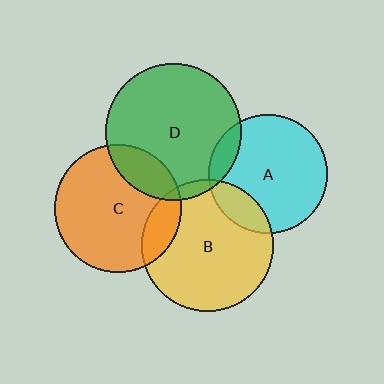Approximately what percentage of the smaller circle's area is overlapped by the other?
Approximately 15%.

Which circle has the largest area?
Circle D (green).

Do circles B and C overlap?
Yes.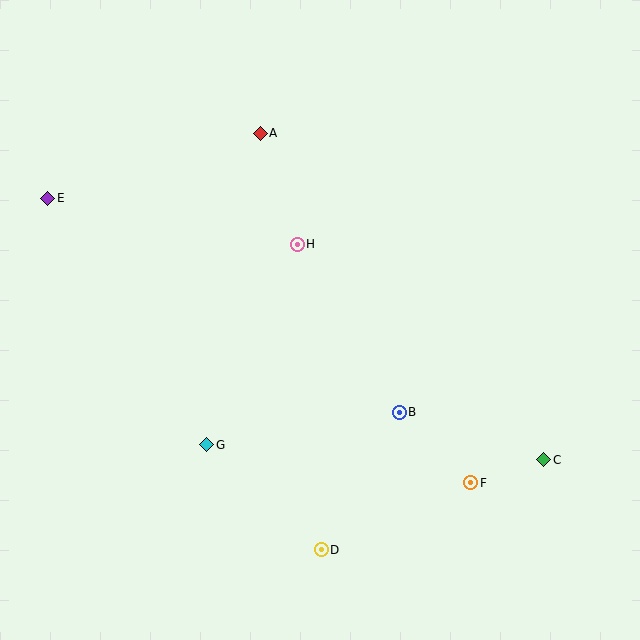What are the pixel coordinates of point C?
Point C is at (544, 460).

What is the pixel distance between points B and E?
The distance between B and E is 411 pixels.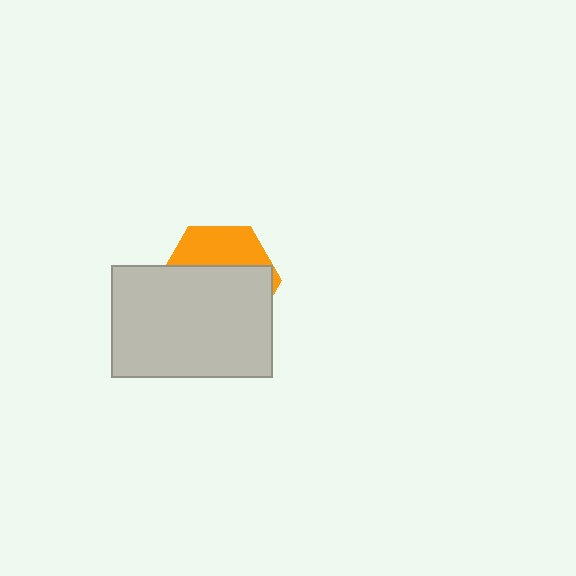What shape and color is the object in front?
The object in front is a light gray rectangle.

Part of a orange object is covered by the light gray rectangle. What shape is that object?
It is a hexagon.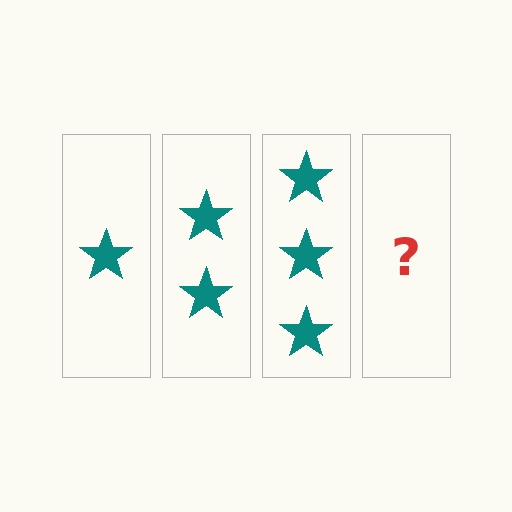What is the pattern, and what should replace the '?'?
The pattern is that each step adds one more star. The '?' should be 4 stars.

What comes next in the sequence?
The next element should be 4 stars.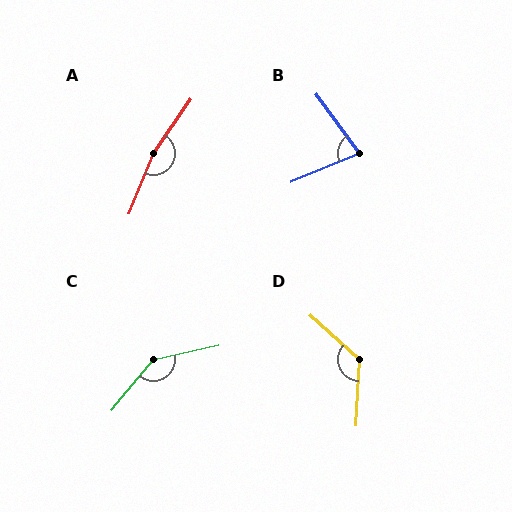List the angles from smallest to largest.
B (77°), D (129°), C (142°), A (168°).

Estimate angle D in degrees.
Approximately 129 degrees.